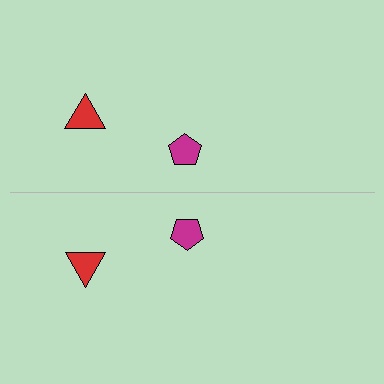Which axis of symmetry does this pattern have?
The pattern has a horizontal axis of symmetry running through the center of the image.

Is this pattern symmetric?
Yes, this pattern has bilateral (reflection) symmetry.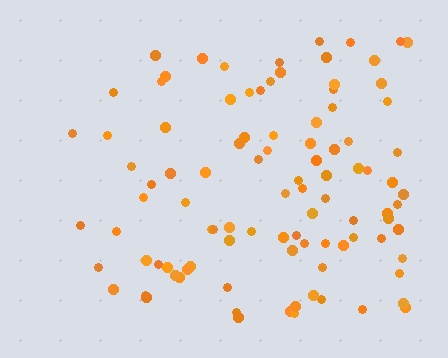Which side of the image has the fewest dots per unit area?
The left.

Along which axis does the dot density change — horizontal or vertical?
Horizontal.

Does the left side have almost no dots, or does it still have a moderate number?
Still a moderate number, just noticeably fewer than the right.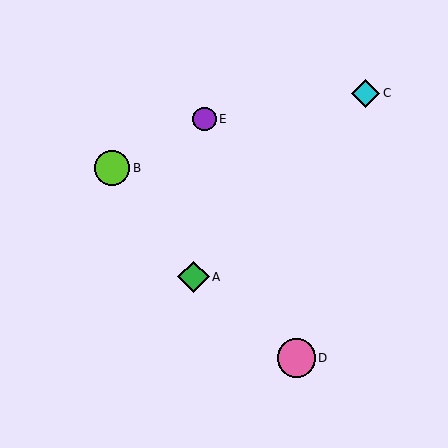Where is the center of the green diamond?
The center of the green diamond is at (194, 277).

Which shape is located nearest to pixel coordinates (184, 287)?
The green diamond (labeled A) at (194, 277) is nearest to that location.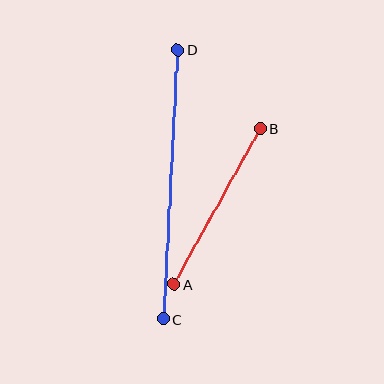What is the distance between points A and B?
The distance is approximately 178 pixels.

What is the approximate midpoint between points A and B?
The midpoint is at approximately (217, 206) pixels.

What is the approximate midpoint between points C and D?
The midpoint is at approximately (171, 184) pixels.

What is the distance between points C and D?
The distance is approximately 270 pixels.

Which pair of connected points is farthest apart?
Points C and D are farthest apart.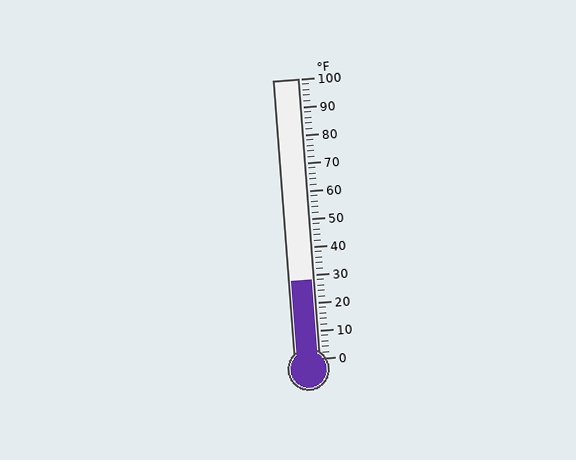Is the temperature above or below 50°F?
The temperature is below 50°F.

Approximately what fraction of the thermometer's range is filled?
The thermometer is filled to approximately 30% of its range.